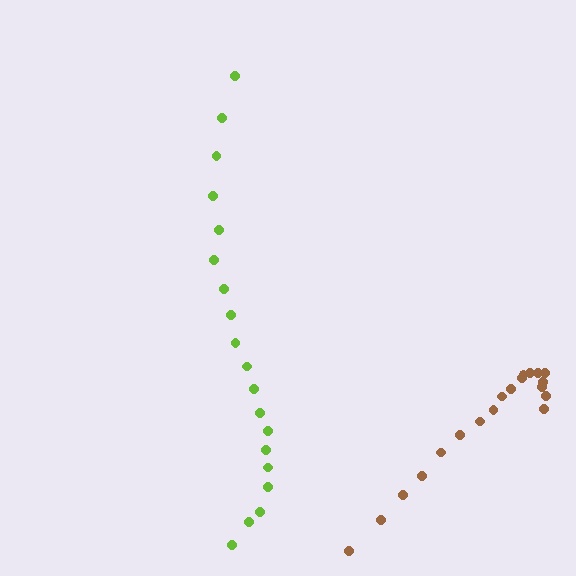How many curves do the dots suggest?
There are 2 distinct paths.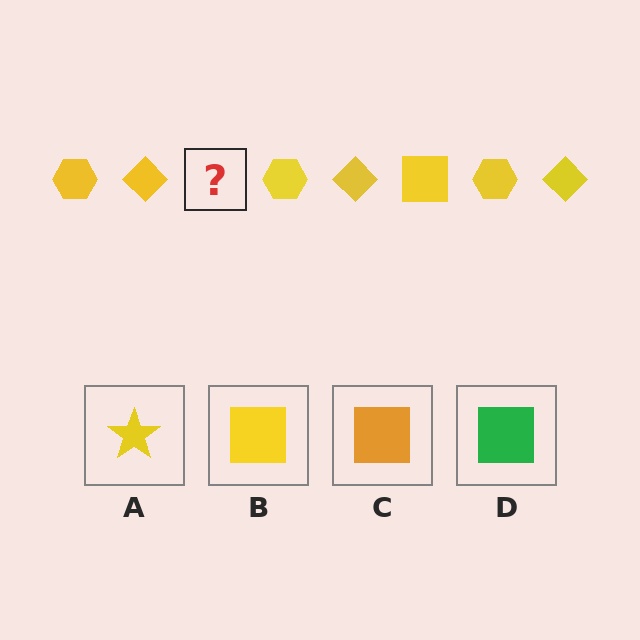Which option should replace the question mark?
Option B.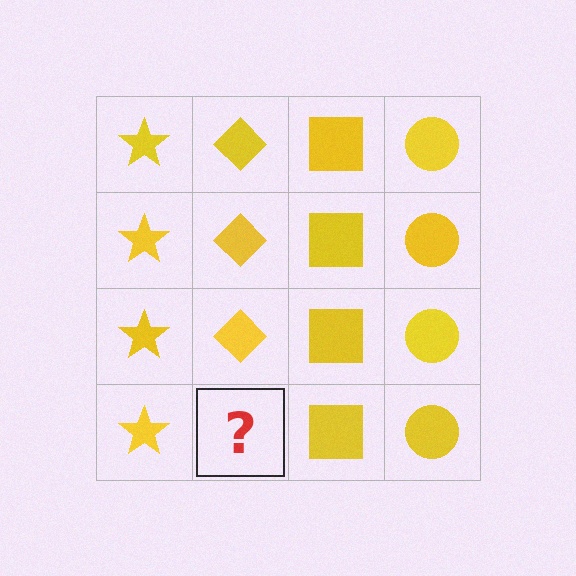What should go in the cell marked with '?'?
The missing cell should contain a yellow diamond.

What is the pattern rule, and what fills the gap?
The rule is that each column has a consistent shape. The gap should be filled with a yellow diamond.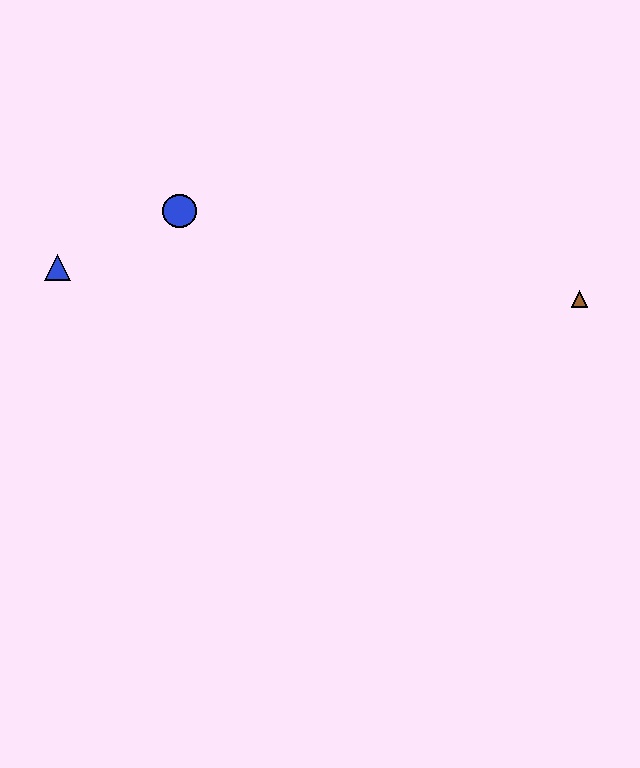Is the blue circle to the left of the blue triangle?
No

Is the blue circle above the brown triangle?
Yes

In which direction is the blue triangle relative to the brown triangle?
The blue triangle is to the left of the brown triangle.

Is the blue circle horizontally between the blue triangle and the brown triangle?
Yes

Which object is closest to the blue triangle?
The blue circle is closest to the blue triangle.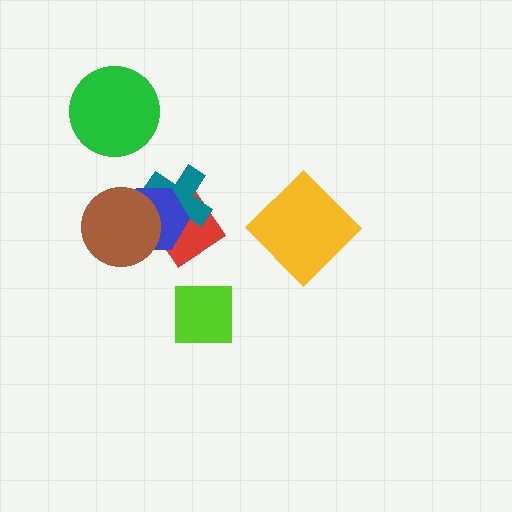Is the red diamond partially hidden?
Yes, it is partially covered by another shape.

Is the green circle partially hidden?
No, no other shape covers it.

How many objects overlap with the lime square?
0 objects overlap with the lime square.